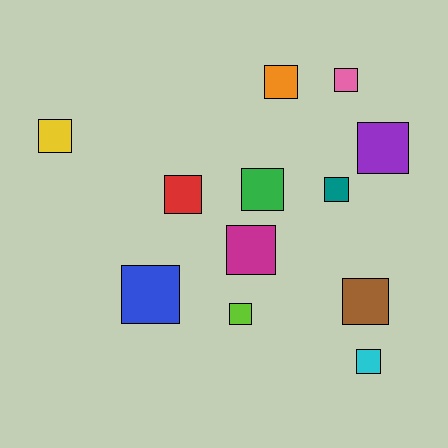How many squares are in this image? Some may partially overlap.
There are 12 squares.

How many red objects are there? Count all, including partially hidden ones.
There is 1 red object.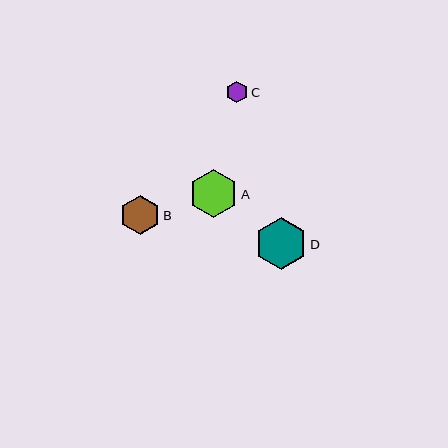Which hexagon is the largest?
Hexagon D is the largest with a size of approximately 51 pixels.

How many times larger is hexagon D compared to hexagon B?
Hexagon D is approximately 1.3 times the size of hexagon B.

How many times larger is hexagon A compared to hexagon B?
Hexagon A is approximately 1.2 times the size of hexagon B.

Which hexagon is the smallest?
Hexagon C is the smallest with a size of approximately 21 pixels.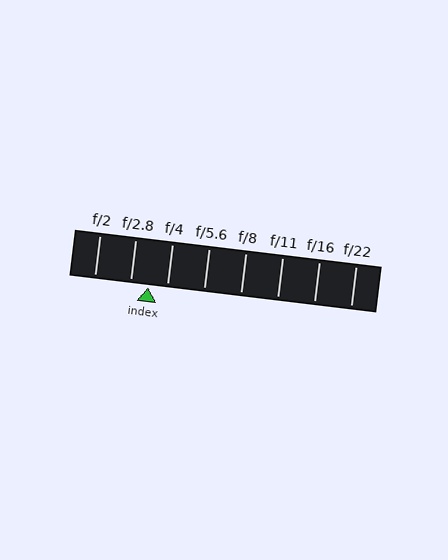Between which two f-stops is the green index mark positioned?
The index mark is between f/2.8 and f/4.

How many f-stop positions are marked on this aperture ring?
There are 8 f-stop positions marked.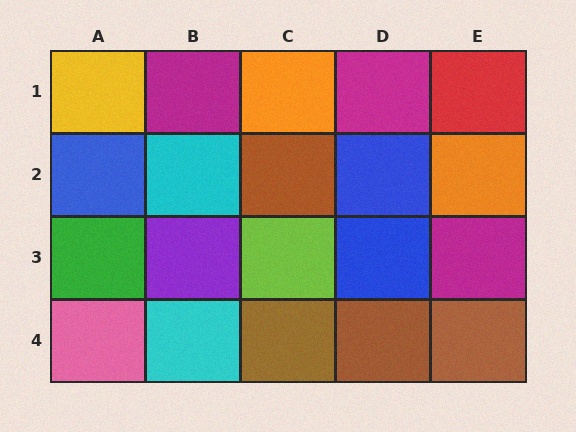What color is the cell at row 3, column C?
Lime.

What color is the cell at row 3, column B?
Purple.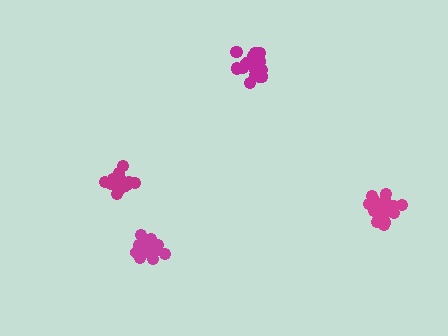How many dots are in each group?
Group 1: 16 dots, Group 2: 21 dots, Group 3: 15 dots, Group 4: 20 dots (72 total).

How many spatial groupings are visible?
There are 4 spatial groupings.